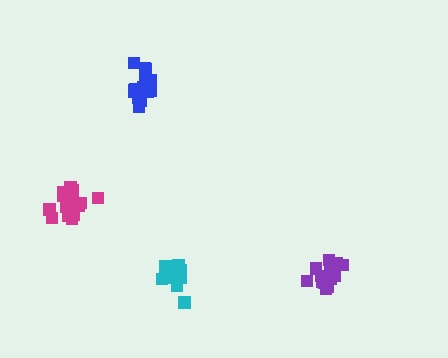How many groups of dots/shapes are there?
There are 4 groups.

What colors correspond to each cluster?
The clusters are colored: magenta, cyan, purple, blue.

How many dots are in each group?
Group 1: 20 dots, Group 2: 16 dots, Group 3: 15 dots, Group 4: 18 dots (69 total).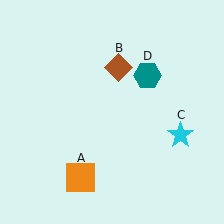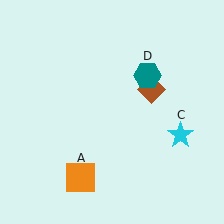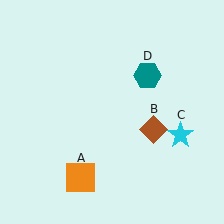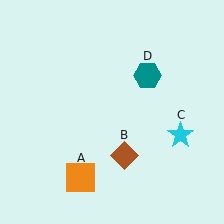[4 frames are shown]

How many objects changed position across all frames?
1 object changed position: brown diamond (object B).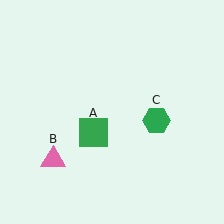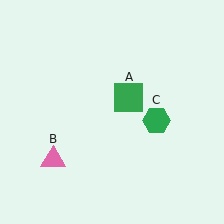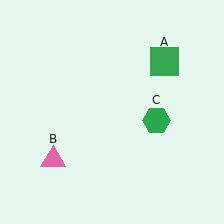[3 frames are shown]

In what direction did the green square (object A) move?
The green square (object A) moved up and to the right.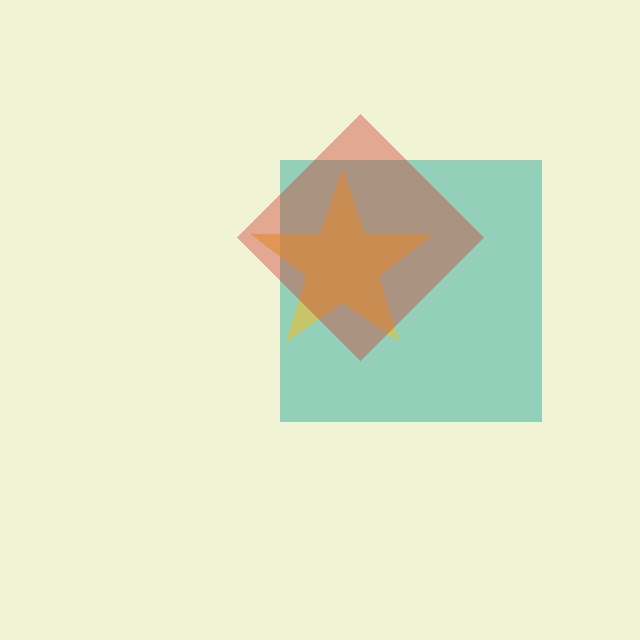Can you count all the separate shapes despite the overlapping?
Yes, there are 3 separate shapes.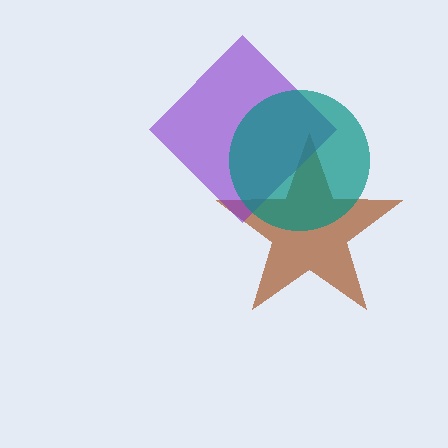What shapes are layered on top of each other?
The layered shapes are: a brown star, a purple diamond, a teal circle.